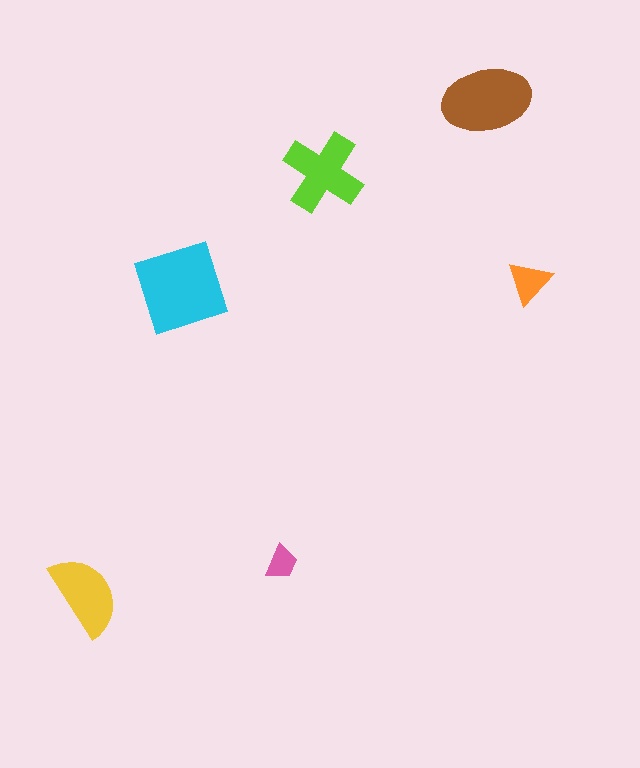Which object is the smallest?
The pink trapezoid.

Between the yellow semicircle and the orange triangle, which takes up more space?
The yellow semicircle.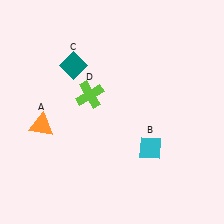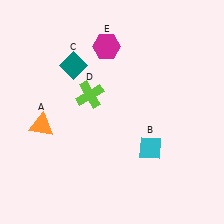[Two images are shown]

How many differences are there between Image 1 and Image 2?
There is 1 difference between the two images.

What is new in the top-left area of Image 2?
A magenta hexagon (E) was added in the top-left area of Image 2.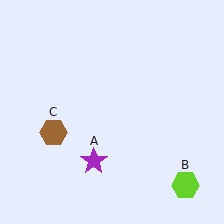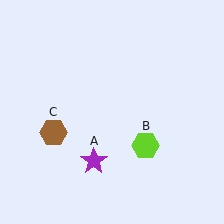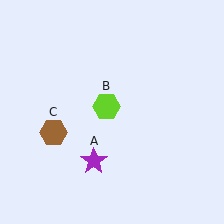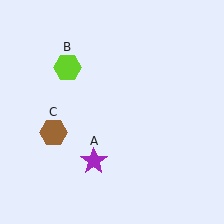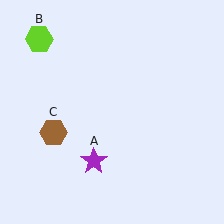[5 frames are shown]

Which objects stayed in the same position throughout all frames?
Purple star (object A) and brown hexagon (object C) remained stationary.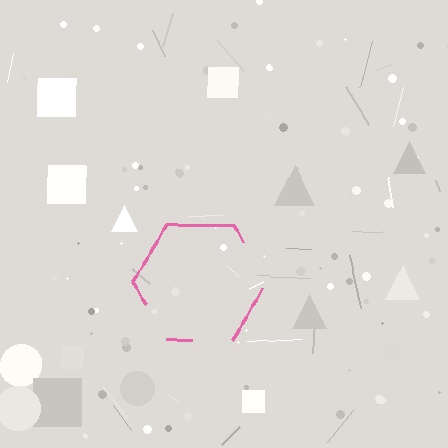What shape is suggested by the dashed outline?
The dashed outline suggests a hexagon.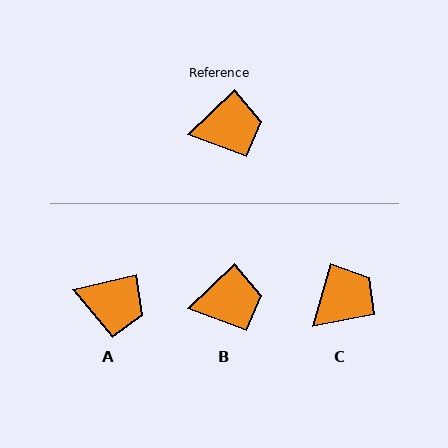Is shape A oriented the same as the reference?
No, it is off by about 30 degrees.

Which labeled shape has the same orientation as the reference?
B.